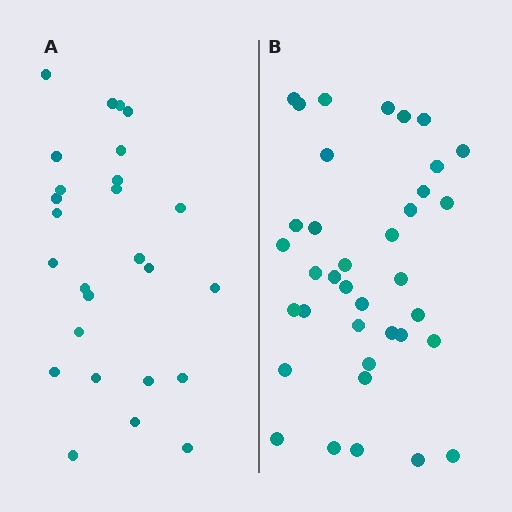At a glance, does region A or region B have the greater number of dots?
Region B (the right region) has more dots.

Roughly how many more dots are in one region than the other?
Region B has roughly 12 or so more dots than region A.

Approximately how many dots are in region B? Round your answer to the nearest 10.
About 40 dots. (The exact count is 37, which rounds to 40.)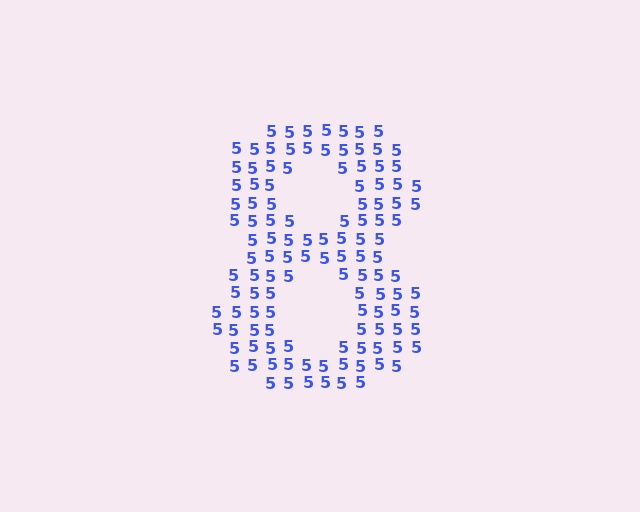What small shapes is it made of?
It is made of small digit 5's.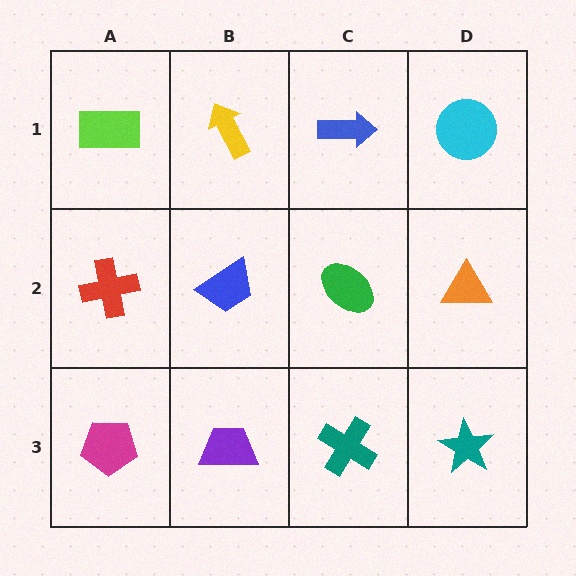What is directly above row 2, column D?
A cyan circle.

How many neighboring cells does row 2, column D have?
3.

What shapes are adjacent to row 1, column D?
An orange triangle (row 2, column D), a blue arrow (row 1, column C).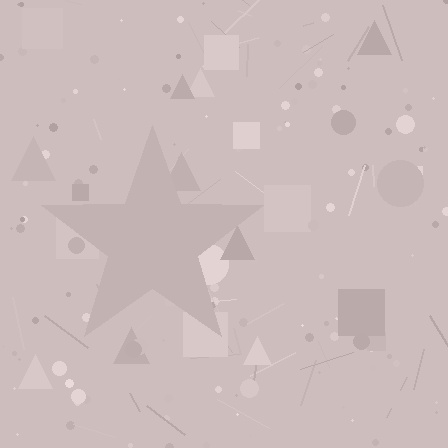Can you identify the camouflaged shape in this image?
The camouflaged shape is a star.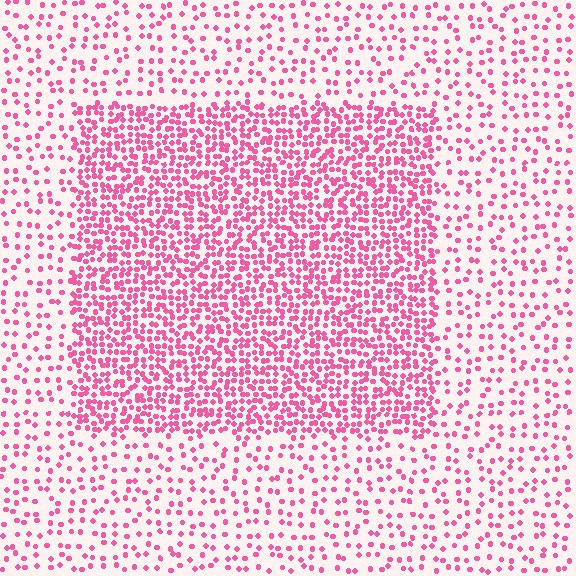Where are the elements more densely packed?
The elements are more densely packed inside the rectangle boundary.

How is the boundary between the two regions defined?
The boundary is defined by a change in element density (approximately 2.5x ratio). All elements are the same color, size, and shape.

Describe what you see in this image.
The image contains small pink elements arranged at two different densities. A rectangle-shaped region is visible where the elements are more densely packed than the surrounding area.